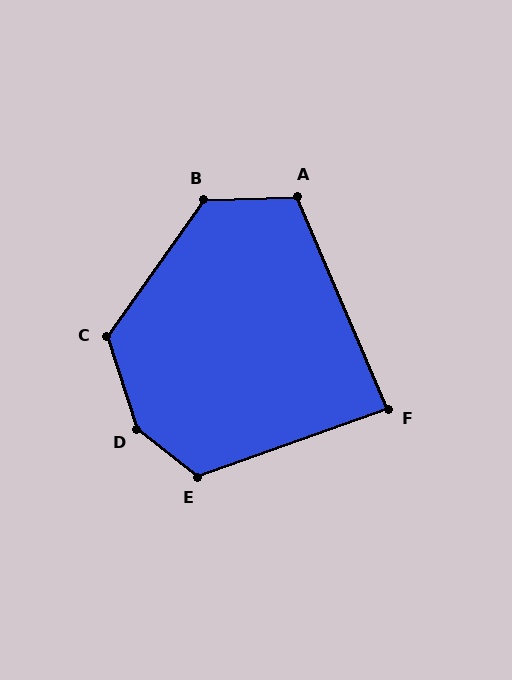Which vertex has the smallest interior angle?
F, at approximately 87 degrees.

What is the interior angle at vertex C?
Approximately 127 degrees (obtuse).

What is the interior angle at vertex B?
Approximately 128 degrees (obtuse).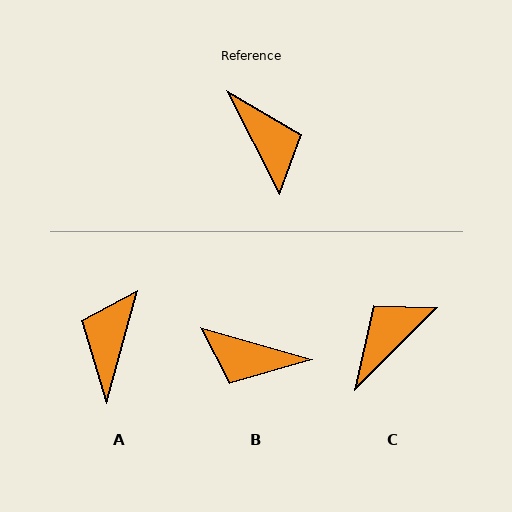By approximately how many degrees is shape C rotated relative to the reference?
Approximately 108 degrees counter-clockwise.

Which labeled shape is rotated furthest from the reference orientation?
A, about 137 degrees away.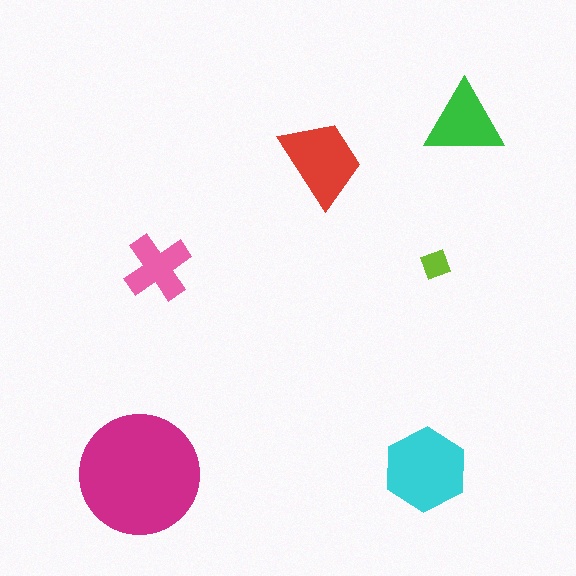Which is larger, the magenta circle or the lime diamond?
The magenta circle.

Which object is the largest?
The magenta circle.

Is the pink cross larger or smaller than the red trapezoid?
Smaller.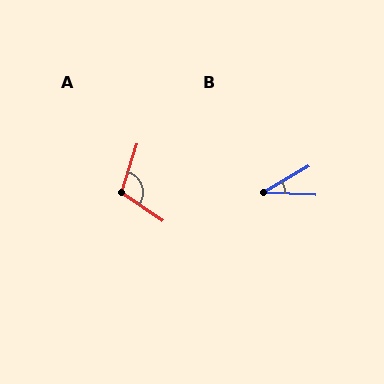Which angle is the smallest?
B, at approximately 34 degrees.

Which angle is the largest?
A, at approximately 107 degrees.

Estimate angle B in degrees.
Approximately 34 degrees.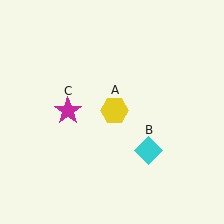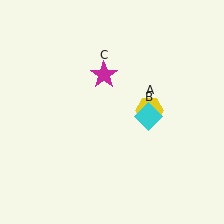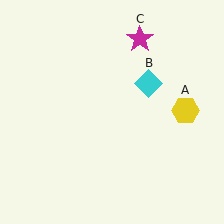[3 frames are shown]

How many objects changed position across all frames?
3 objects changed position: yellow hexagon (object A), cyan diamond (object B), magenta star (object C).